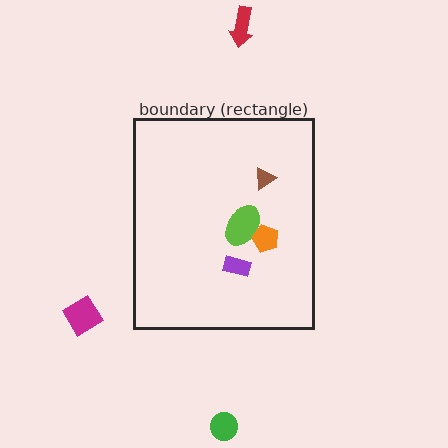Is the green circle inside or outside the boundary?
Outside.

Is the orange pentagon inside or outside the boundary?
Inside.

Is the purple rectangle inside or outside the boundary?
Inside.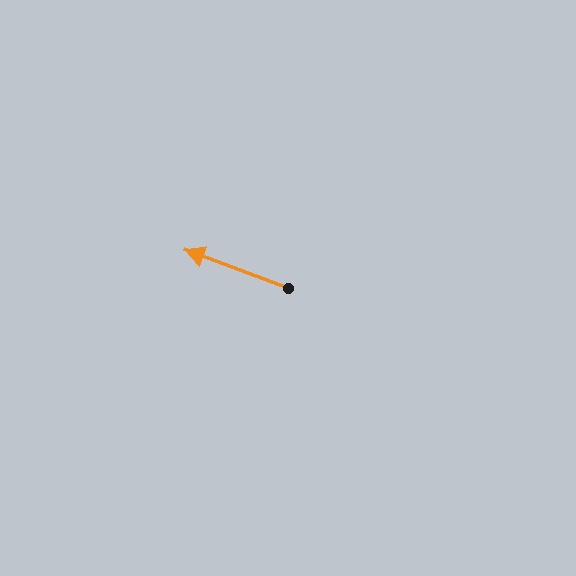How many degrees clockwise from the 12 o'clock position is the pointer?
Approximately 290 degrees.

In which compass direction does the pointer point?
West.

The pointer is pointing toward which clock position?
Roughly 10 o'clock.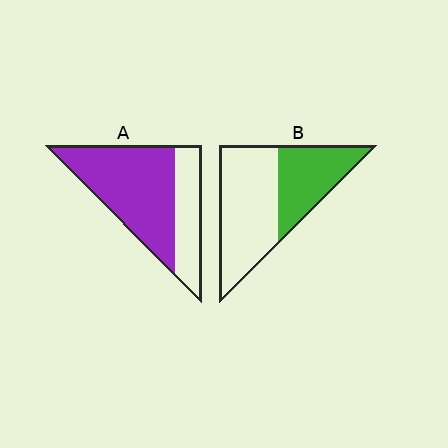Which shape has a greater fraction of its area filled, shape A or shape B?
Shape A.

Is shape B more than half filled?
No.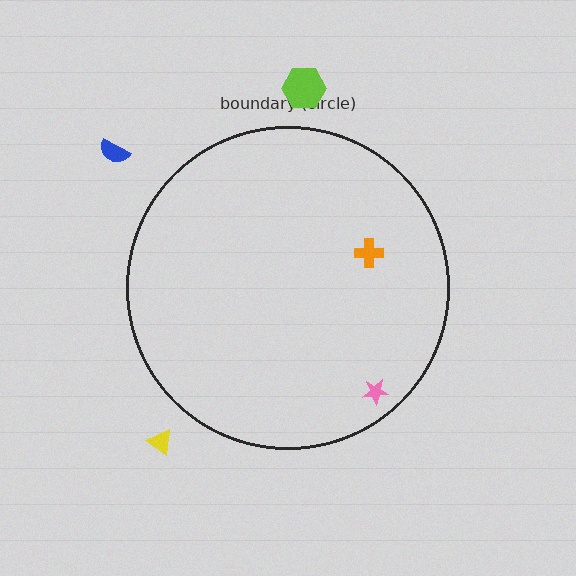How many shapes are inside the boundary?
2 inside, 3 outside.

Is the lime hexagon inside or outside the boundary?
Outside.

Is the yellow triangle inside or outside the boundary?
Outside.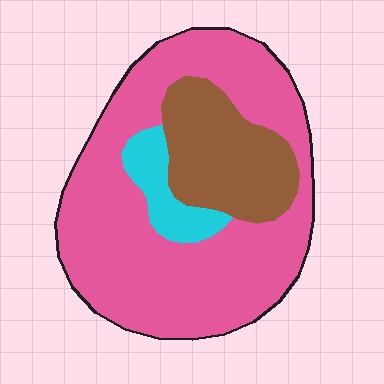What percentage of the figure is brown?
Brown takes up about one fifth (1/5) of the figure.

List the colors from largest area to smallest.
From largest to smallest: pink, brown, cyan.